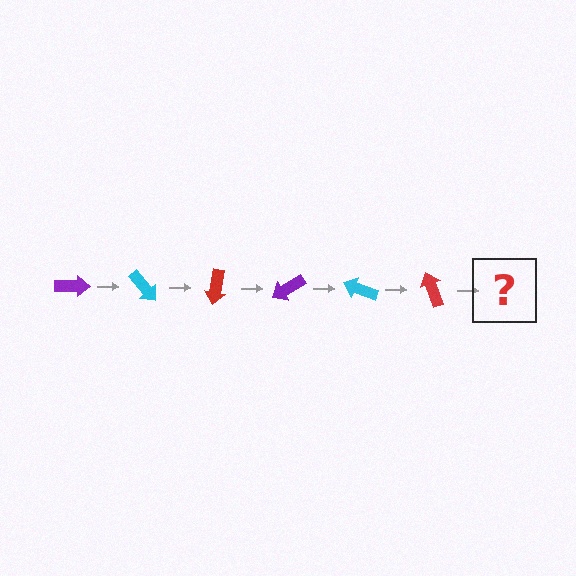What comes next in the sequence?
The next element should be a purple arrow, rotated 300 degrees from the start.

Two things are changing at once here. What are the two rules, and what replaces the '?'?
The two rules are that it rotates 50 degrees each step and the color cycles through purple, cyan, and red. The '?' should be a purple arrow, rotated 300 degrees from the start.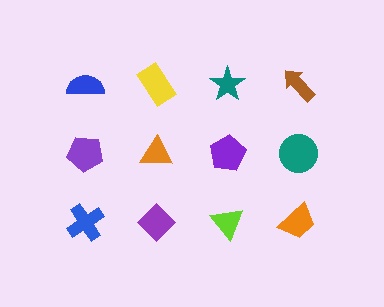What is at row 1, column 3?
A teal star.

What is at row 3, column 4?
An orange trapezoid.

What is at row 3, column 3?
A lime triangle.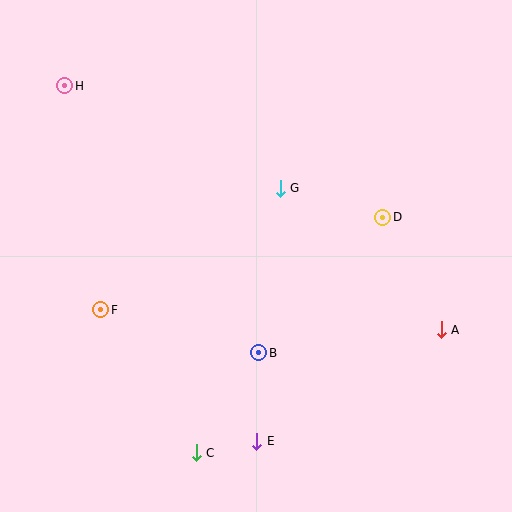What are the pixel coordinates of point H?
Point H is at (65, 86).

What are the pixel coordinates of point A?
Point A is at (441, 330).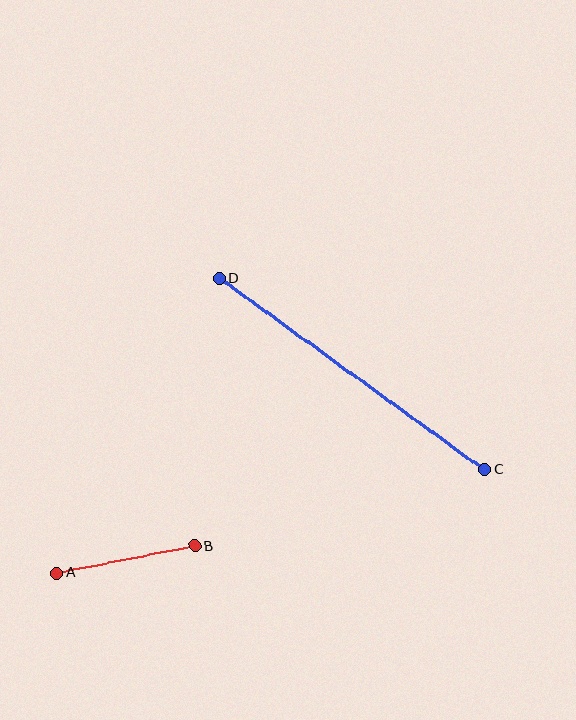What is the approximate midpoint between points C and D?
The midpoint is at approximately (352, 374) pixels.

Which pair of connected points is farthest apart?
Points C and D are farthest apart.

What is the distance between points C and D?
The distance is approximately 327 pixels.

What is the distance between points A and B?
The distance is approximately 141 pixels.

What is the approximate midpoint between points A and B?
The midpoint is at approximately (126, 560) pixels.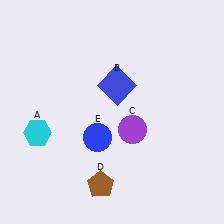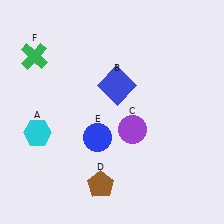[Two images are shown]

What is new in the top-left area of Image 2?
A green cross (F) was added in the top-left area of Image 2.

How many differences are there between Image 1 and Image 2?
There is 1 difference between the two images.